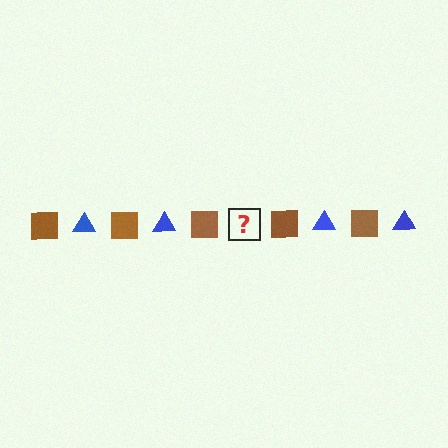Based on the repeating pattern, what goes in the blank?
The blank should be a blue triangle.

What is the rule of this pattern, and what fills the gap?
The rule is that the pattern alternates between brown square and blue triangle. The gap should be filled with a blue triangle.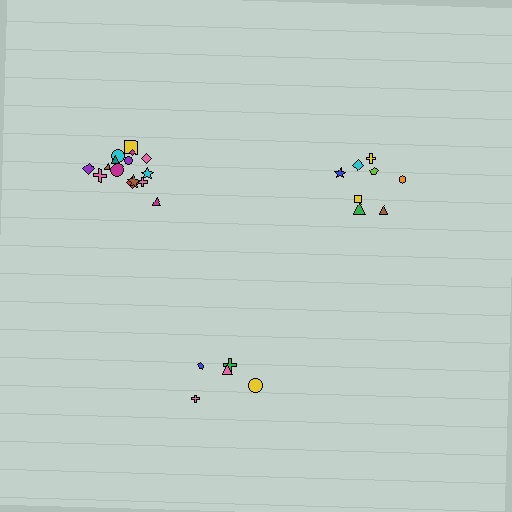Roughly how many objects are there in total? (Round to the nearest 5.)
Roughly 30 objects in total.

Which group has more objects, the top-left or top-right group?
The top-left group.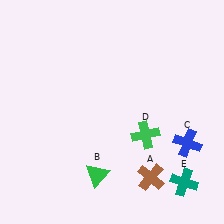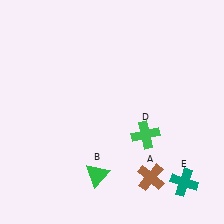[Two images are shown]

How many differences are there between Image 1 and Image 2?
There is 1 difference between the two images.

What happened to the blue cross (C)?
The blue cross (C) was removed in Image 2. It was in the bottom-right area of Image 1.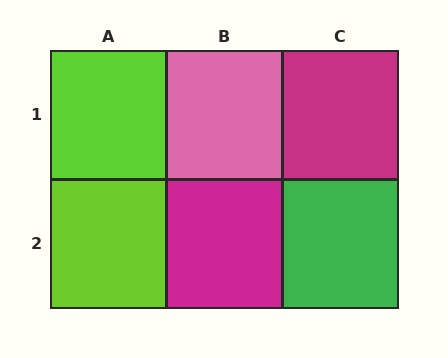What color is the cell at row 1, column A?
Lime.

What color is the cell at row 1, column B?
Pink.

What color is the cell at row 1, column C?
Magenta.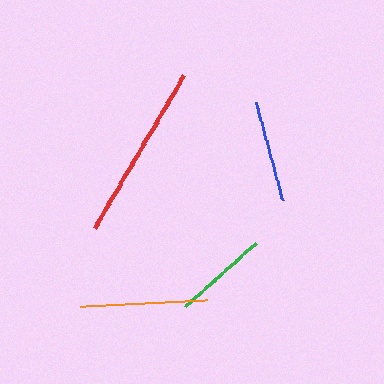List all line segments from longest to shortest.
From longest to shortest: red, orange, blue, green.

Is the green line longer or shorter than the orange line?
The orange line is longer than the green line.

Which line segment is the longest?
The red line is the longest at approximately 177 pixels.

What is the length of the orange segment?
The orange segment is approximately 127 pixels long.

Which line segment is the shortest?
The green line is the shortest at approximately 95 pixels.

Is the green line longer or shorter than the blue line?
The blue line is longer than the green line.